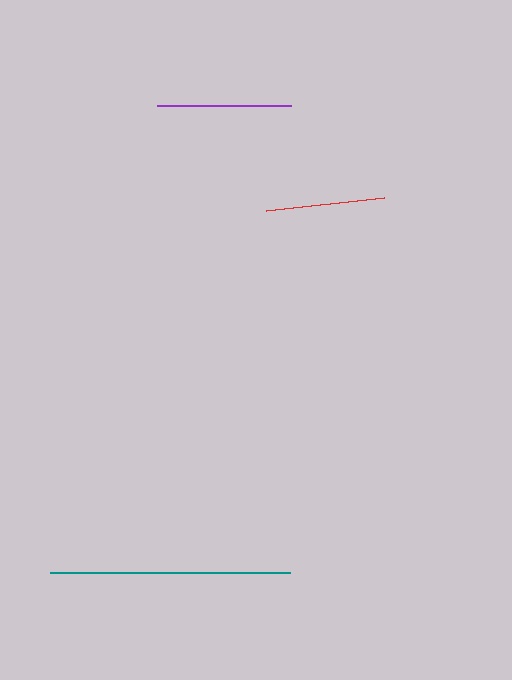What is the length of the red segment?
The red segment is approximately 120 pixels long.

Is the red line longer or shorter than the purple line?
The purple line is longer than the red line.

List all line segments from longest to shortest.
From longest to shortest: teal, purple, red.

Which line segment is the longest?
The teal line is the longest at approximately 240 pixels.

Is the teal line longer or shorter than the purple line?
The teal line is longer than the purple line.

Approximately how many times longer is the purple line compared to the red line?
The purple line is approximately 1.1 times the length of the red line.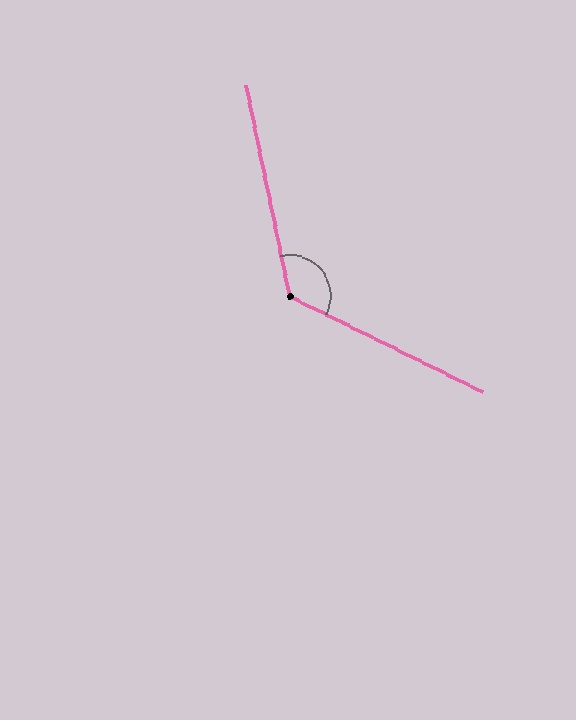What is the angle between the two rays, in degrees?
Approximately 128 degrees.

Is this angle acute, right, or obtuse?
It is obtuse.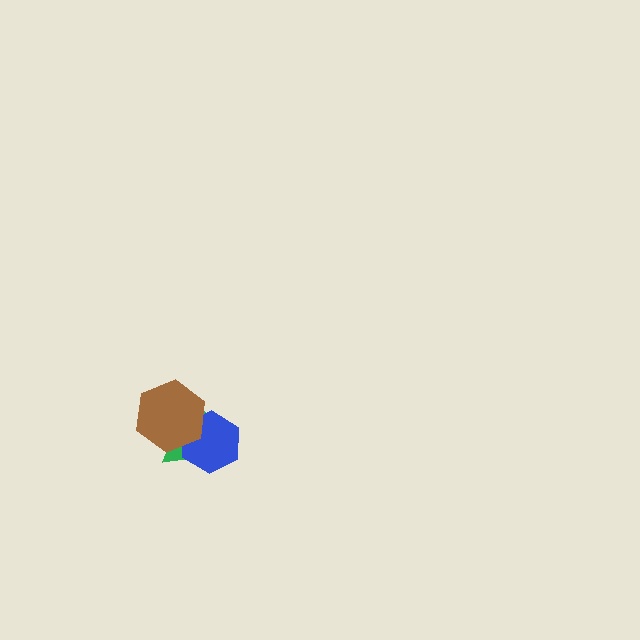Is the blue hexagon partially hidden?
Yes, it is partially covered by another shape.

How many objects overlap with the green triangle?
2 objects overlap with the green triangle.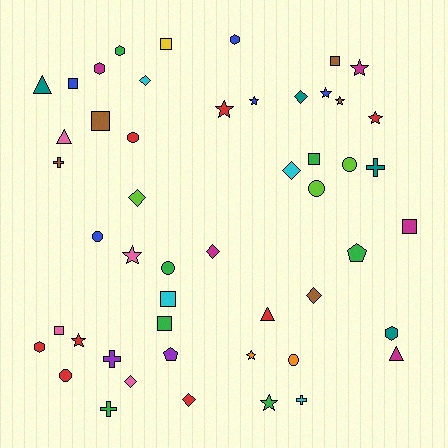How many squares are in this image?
There are 9 squares.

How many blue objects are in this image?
There are 5 blue objects.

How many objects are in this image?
There are 50 objects.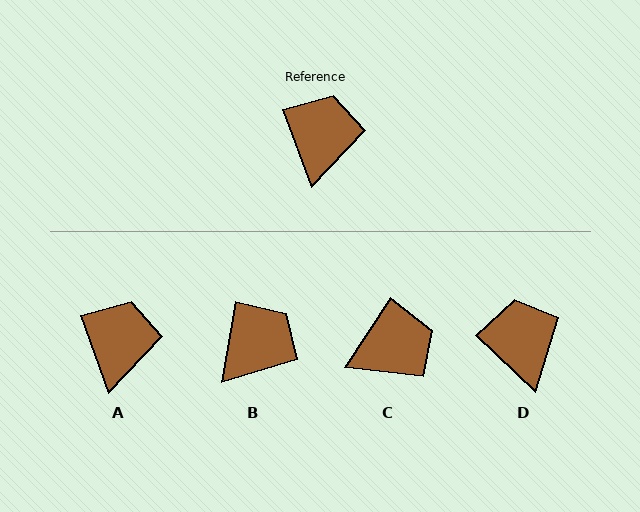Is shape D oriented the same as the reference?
No, it is off by about 26 degrees.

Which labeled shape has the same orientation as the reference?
A.